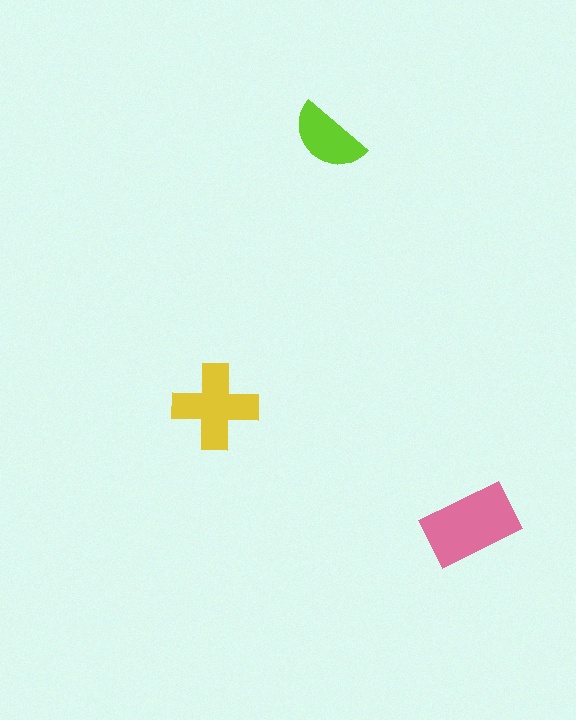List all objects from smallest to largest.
The lime semicircle, the yellow cross, the pink rectangle.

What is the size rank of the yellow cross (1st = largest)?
2nd.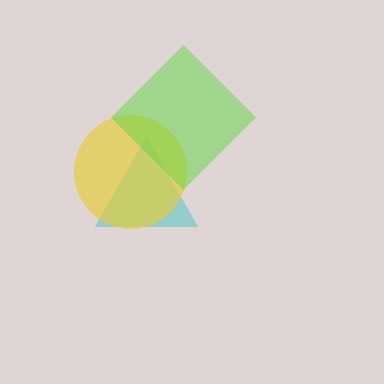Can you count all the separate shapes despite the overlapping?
Yes, there are 3 separate shapes.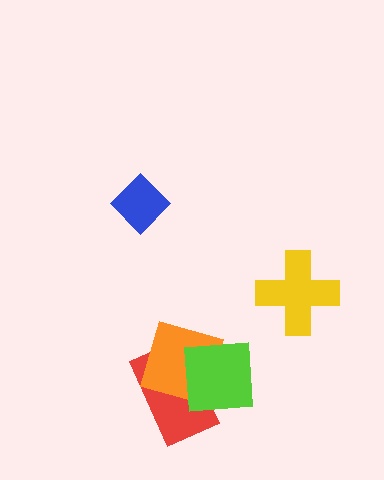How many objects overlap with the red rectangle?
2 objects overlap with the red rectangle.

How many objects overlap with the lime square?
2 objects overlap with the lime square.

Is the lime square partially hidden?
No, no other shape covers it.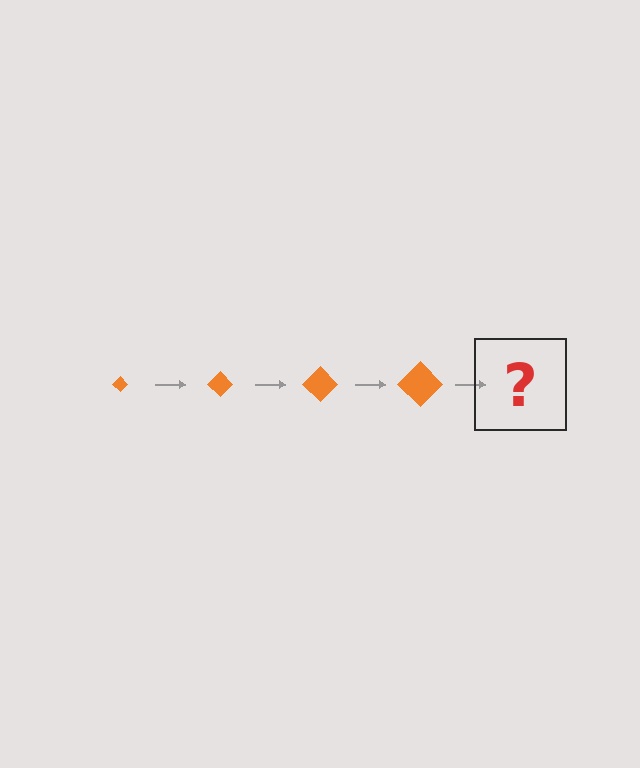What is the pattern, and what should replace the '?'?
The pattern is that the diamond gets progressively larger each step. The '?' should be an orange diamond, larger than the previous one.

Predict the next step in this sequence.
The next step is an orange diamond, larger than the previous one.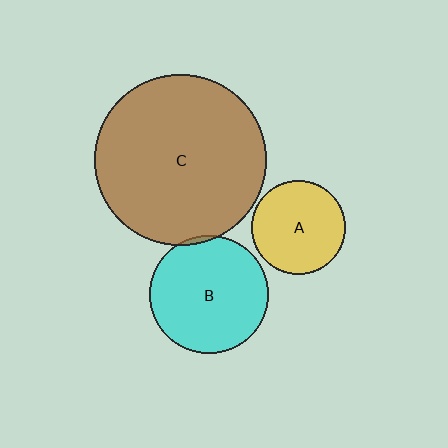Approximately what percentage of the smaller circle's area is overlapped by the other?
Approximately 5%.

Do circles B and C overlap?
Yes.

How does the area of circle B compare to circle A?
Approximately 1.6 times.